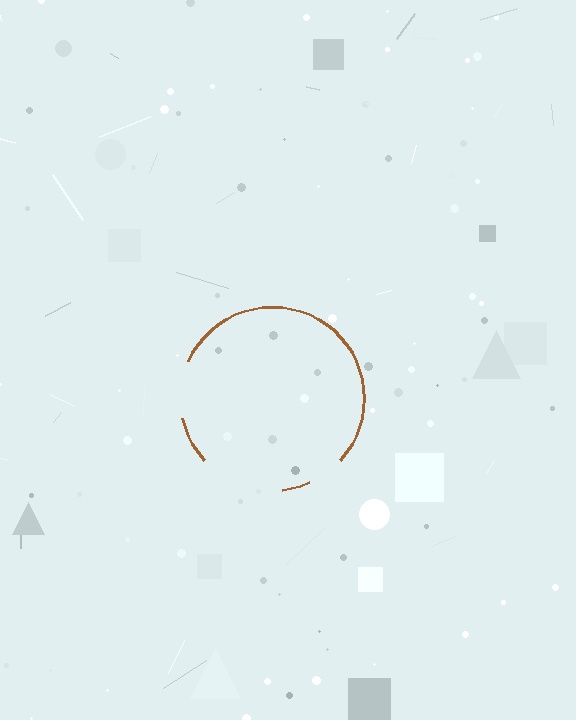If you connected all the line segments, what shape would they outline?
They would outline a circle.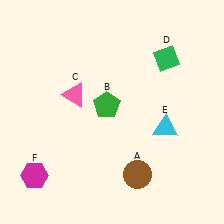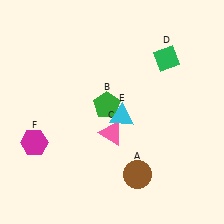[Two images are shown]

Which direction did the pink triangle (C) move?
The pink triangle (C) moved down.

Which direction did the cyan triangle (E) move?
The cyan triangle (E) moved left.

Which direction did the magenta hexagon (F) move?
The magenta hexagon (F) moved up.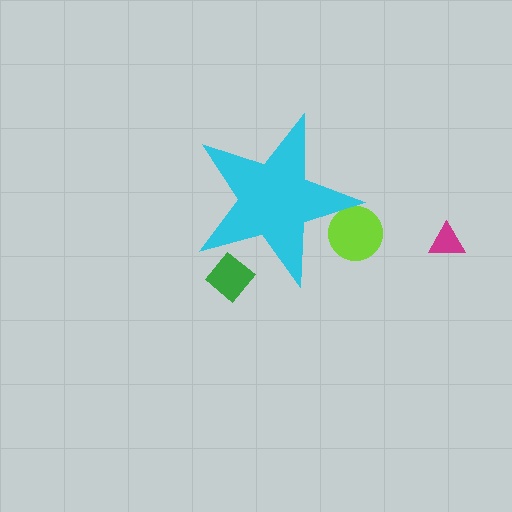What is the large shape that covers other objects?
A cyan star.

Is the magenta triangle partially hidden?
No, the magenta triangle is fully visible.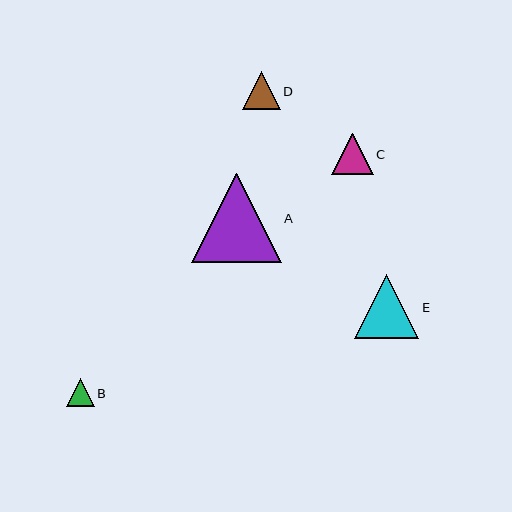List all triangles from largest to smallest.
From largest to smallest: A, E, C, D, B.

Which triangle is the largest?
Triangle A is the largest with a size of approximately 89 pixels.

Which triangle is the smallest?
Triangle B is the smallest with a size of approximately 28 pixels.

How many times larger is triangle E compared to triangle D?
Triangle E is approximately 1.7 times the size of triangle D.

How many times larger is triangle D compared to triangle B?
Triangle D is approximately 1.4 times the size of triangle B.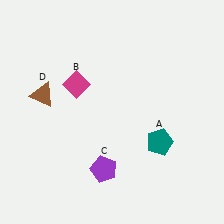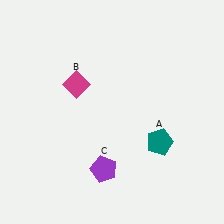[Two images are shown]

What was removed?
The brown triangle (D) was removed in Image 2.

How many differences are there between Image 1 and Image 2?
There is 1 difference between the two images.